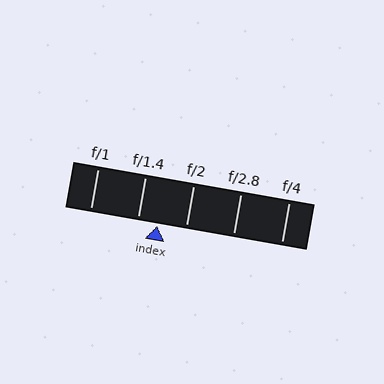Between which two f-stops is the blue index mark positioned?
The index mark is between f/1.4 and f/2.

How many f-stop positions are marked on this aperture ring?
There are 5 f-stop positions marked.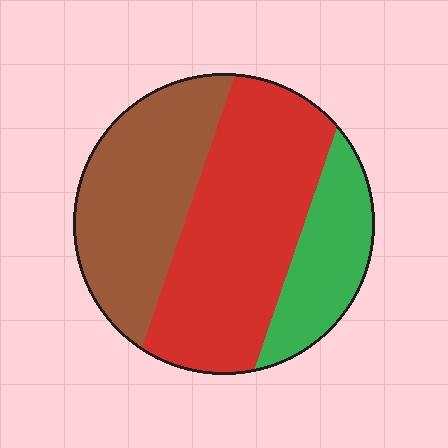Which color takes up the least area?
Green, at roughly 20%.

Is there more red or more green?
Red.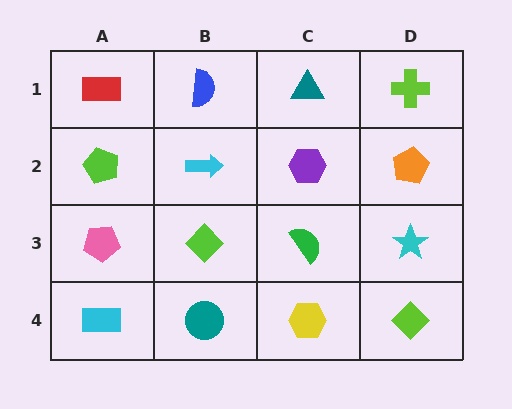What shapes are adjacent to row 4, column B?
A lime diamond (row 3, column B), a cyan rectangle (row 4, column A), a yellow hexagon (row 4, column C).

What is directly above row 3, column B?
A cyan arrow.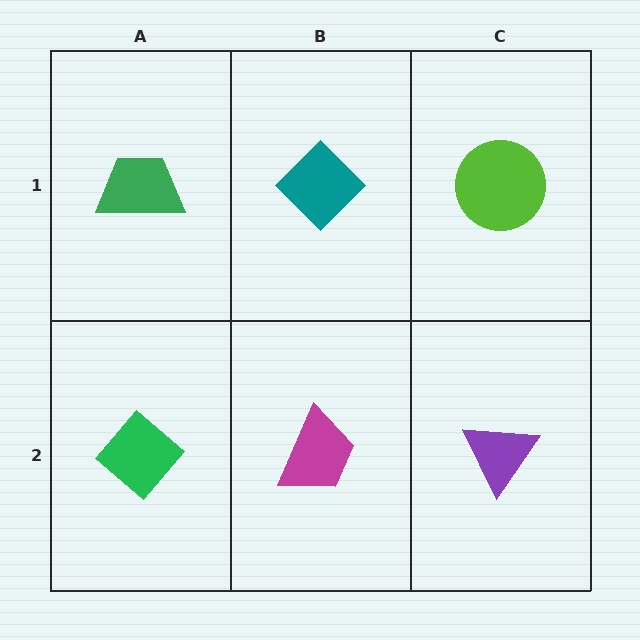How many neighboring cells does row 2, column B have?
3.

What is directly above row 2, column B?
A teal diamond.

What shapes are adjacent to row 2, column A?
A green trapezoid (row 1, column A), a magenta trapezoid (row 2, column B).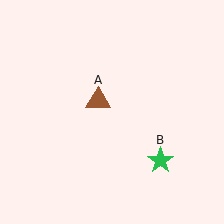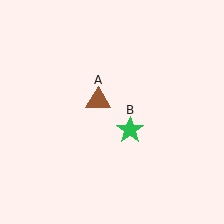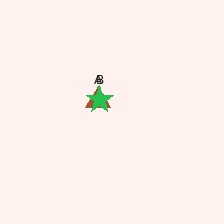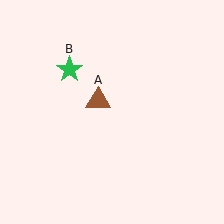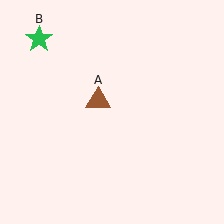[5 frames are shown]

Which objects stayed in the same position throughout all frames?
Brown triangle (object A) remained stationary.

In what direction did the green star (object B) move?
The green star (object B) moved up and to the left.